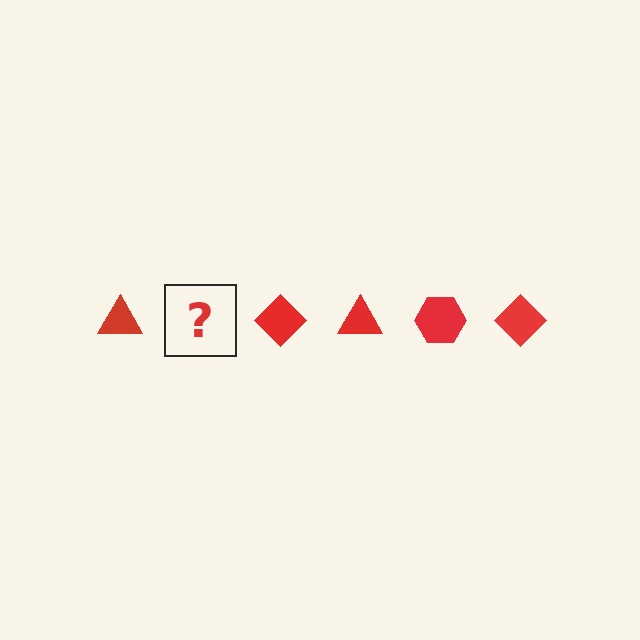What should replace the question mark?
The question mark should be replaced with a red hexagon.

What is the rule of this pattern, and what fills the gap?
The rule is that the pattern cycles through triangle, hexagon, diamond shapes in red. The gap should be filled with a red hexagon.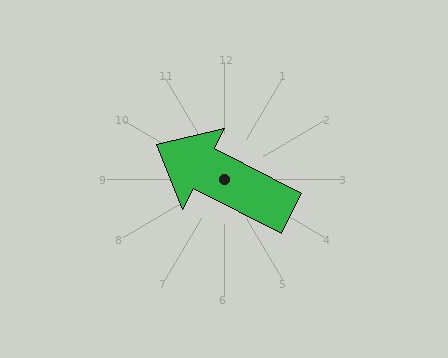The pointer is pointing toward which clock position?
Roughly 10 o'clock.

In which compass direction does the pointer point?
Northwest.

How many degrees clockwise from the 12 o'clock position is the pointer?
Approximately 297 degrees.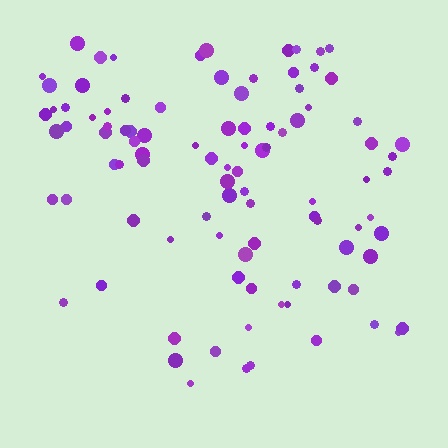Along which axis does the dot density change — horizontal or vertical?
Vertical.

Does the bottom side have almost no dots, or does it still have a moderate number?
Still a moderate number, just noticeably fewer than the top.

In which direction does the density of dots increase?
From bottom to top, with the top side densest.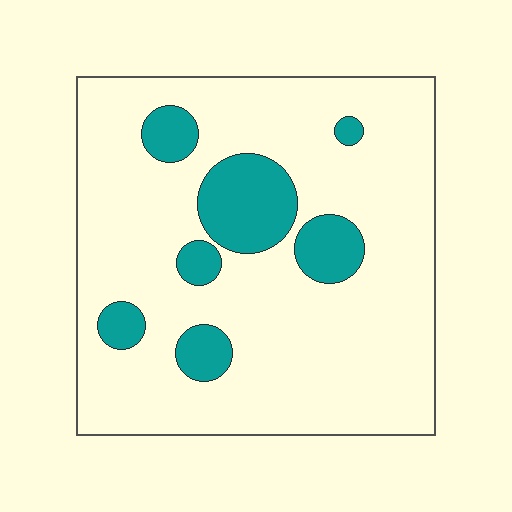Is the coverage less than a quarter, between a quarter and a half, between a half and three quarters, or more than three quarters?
Less than a quarter.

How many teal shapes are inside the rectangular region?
7.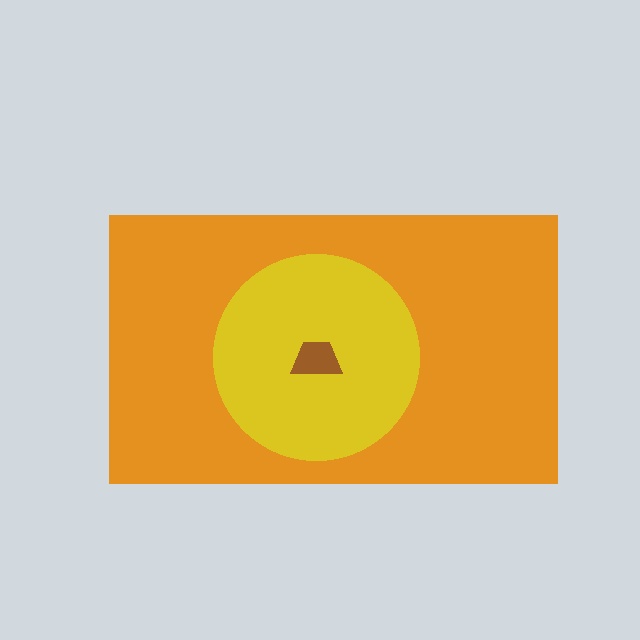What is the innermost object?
The brown trapezoid.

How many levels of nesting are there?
3.